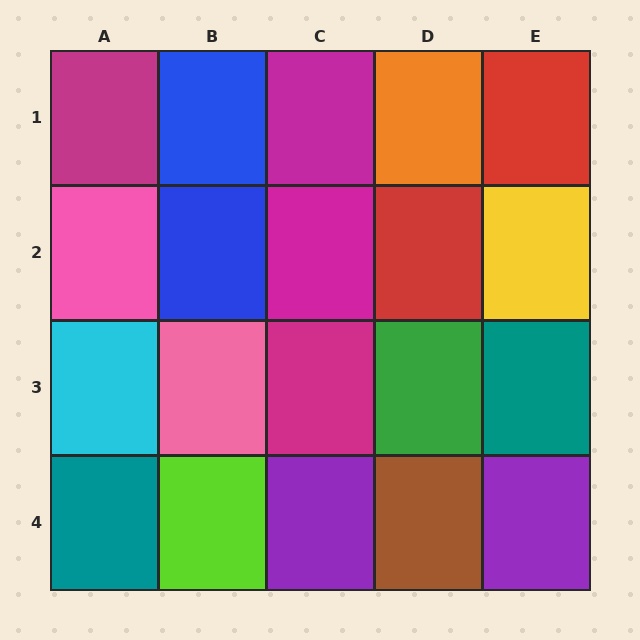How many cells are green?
1 cell is green.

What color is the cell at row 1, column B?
Blue.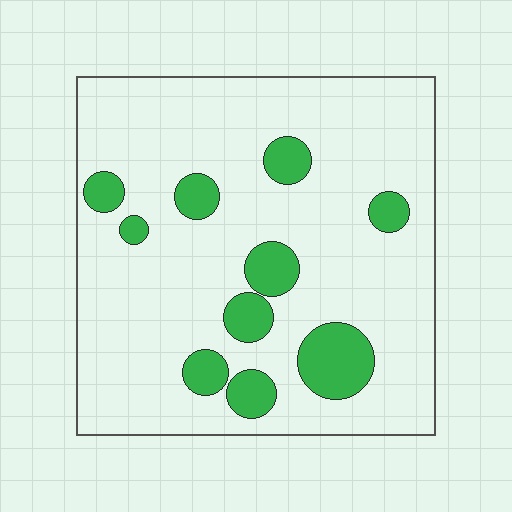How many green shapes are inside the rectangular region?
10.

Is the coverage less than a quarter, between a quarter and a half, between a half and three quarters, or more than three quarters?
Less than a quarter.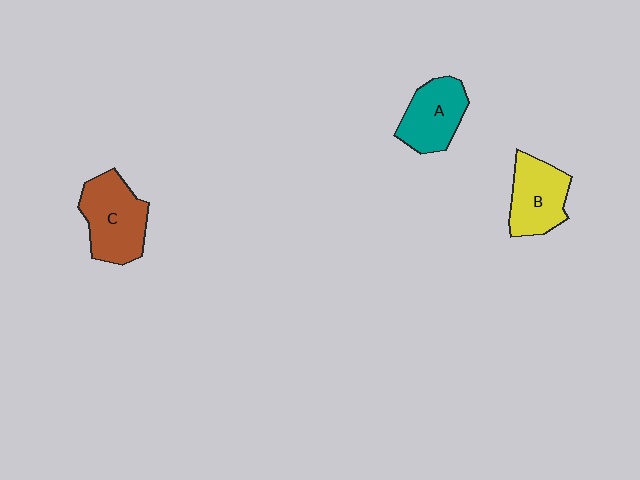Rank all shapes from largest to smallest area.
From largest to smallest: C (brown), B (yellow), A (teal).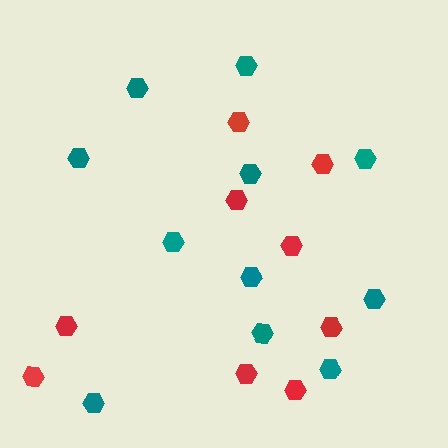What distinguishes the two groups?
There are 2 groups: one group of teal hexagons (11) and one group of red hexagons (9).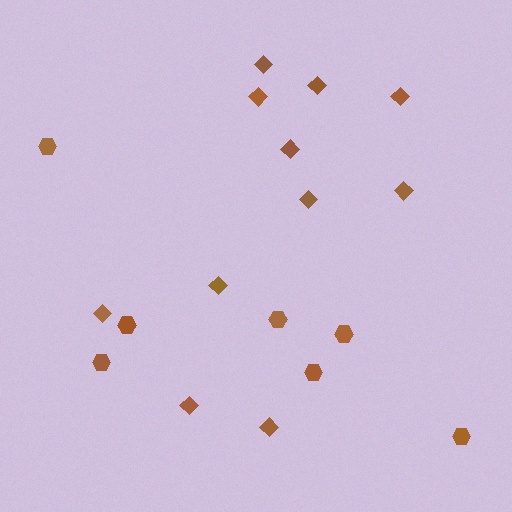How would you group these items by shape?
There are 2 groups: one group of diamonds (11) and one group of hexagons (7).